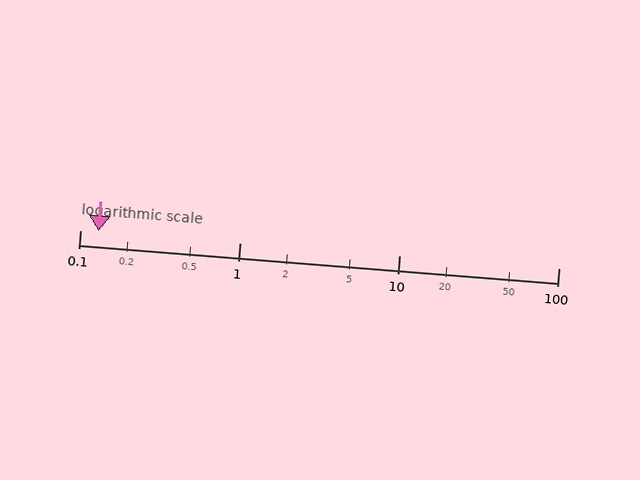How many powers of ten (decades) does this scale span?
The scale spans 3 decades, from 0.1 to 100.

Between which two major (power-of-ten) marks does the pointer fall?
The pointer is between 0.1 and 1.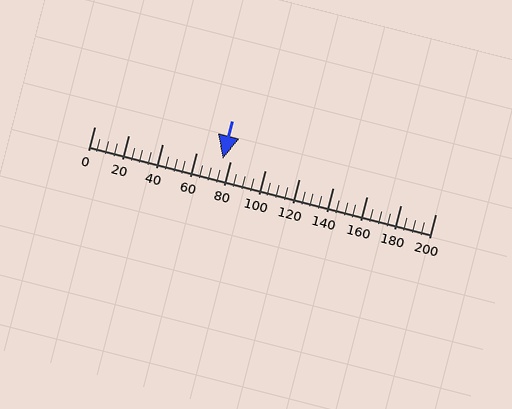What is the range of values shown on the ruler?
The ruler shows values from 0 to 200.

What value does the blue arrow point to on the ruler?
The blue arrow points to approximately 75.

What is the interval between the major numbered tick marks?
The major tick marks are spaced 20 units apart.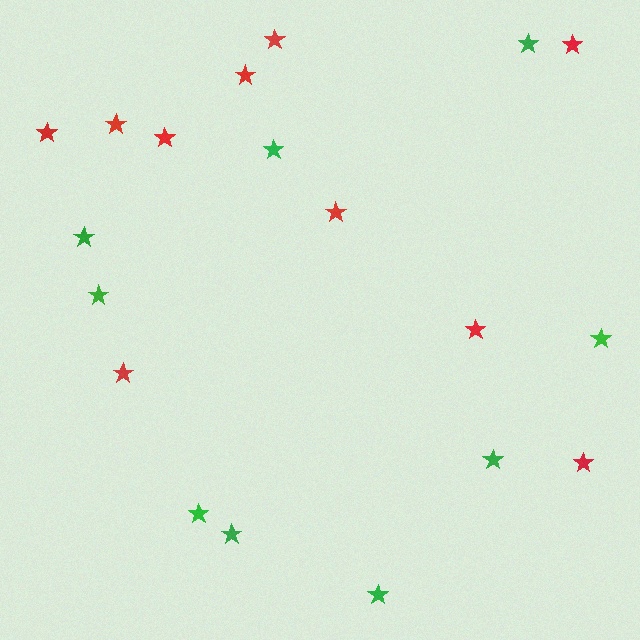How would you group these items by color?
There are 2 groups: one group of red stars (10) and one group of green stars (9).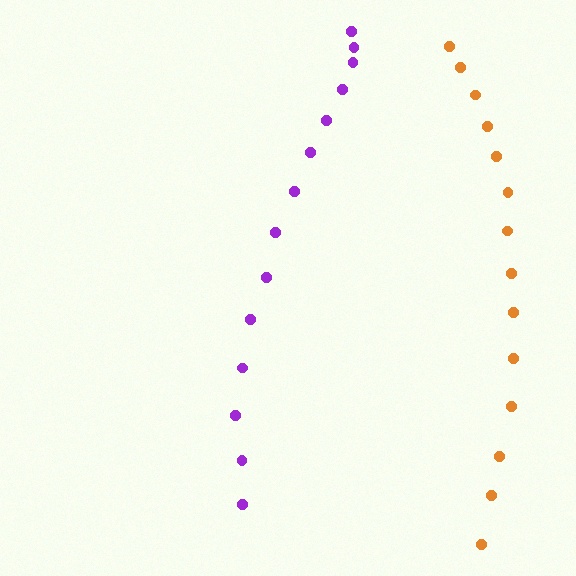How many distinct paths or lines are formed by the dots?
There are 2 distinct paths.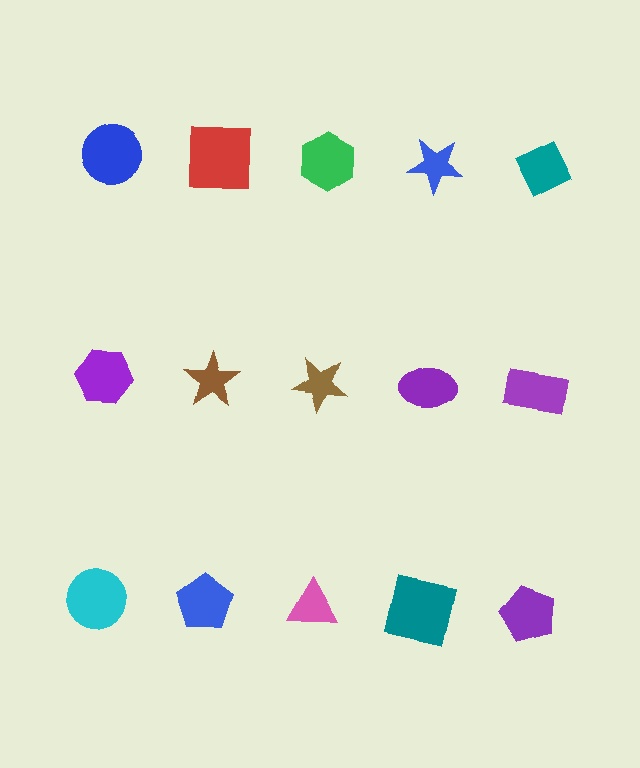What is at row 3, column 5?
A purple pentagon.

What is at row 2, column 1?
A purple hexagon.